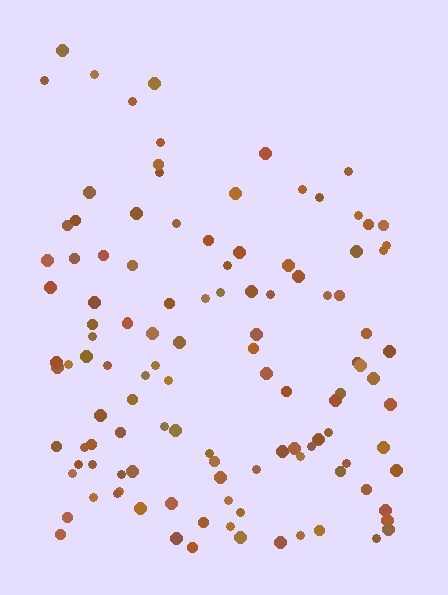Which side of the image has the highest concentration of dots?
The bottom.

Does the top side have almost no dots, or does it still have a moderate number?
Still a moderate number, just noticeably fewer than the bottom.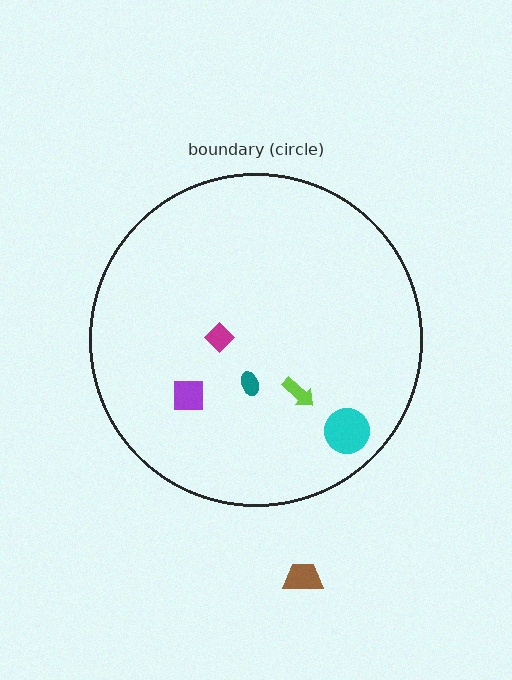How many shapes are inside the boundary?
5 inside, 1 outside.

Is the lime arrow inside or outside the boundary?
Inside.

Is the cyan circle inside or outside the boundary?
Inside.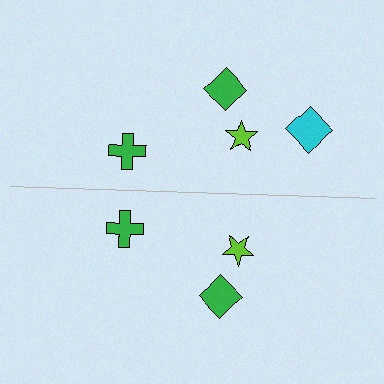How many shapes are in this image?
There are 7 shapes in this image.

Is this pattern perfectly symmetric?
No, the pattern is not perfectly symmetric. A cyan diamond is missing from the bottom side.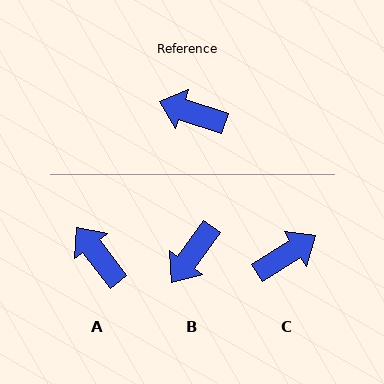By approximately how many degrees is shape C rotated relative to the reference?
Approximately 129 degrees clockwise.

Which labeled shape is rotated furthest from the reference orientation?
C, about 129 degrees away.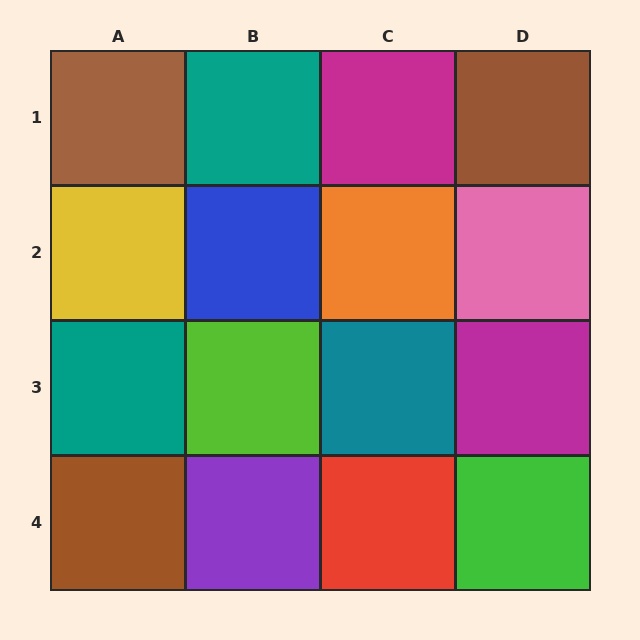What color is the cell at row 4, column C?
Red.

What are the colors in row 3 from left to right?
Teal, lime, teal, magenta.